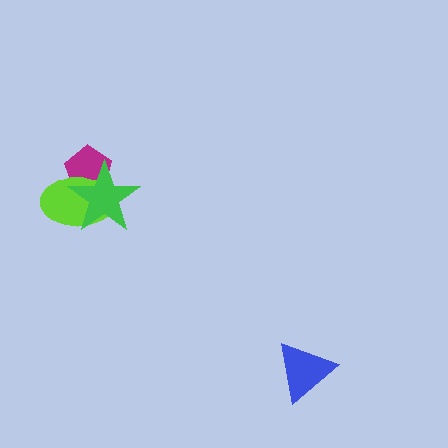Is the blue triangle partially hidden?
No, no other shape covers it.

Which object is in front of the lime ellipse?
The green star is in front of the lime ellipse.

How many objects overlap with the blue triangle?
0 objects overlap with the blue triangle.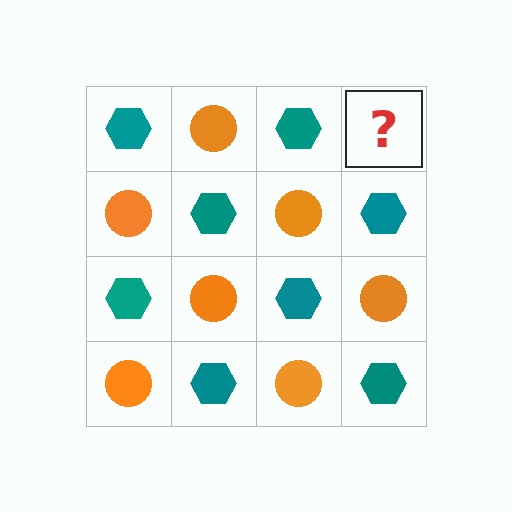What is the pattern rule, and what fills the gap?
The rule is that it alternates teal hexagon and orange circle in a checkerboard pattern. The gap should be filled with an orange circle.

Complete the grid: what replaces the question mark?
The question mark should be replaced with an orange circle.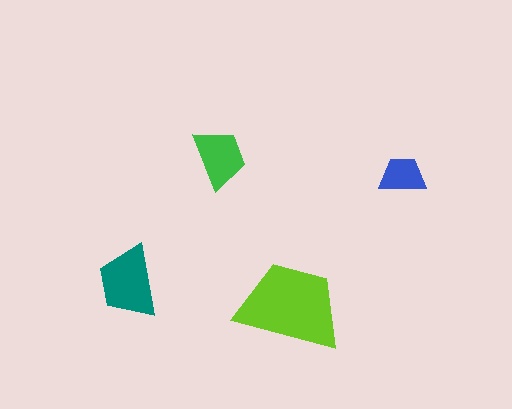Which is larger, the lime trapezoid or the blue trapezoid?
The lime one.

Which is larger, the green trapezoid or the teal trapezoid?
The teal one.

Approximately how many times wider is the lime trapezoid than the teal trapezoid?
About 1.5 times wider.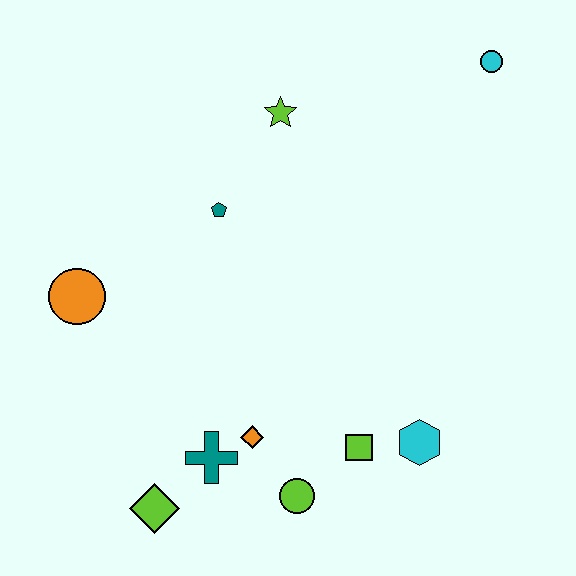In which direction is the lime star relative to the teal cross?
The lime star is above the teal cross.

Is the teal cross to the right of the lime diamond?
Yes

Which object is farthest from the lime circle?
The cyan circle is farthest from the lime circle.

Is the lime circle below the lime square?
Yes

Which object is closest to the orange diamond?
The teal cross is closest to the orange diamond.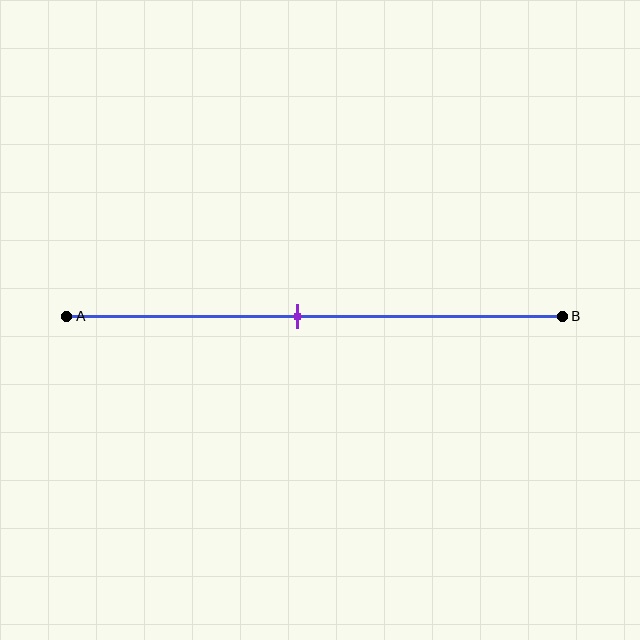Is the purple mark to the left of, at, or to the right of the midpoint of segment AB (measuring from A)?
The purple mark is to the left of the midpoint of segment AB.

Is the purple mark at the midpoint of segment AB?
No, the mark is at about 45% from A, not at the 50% midpoint.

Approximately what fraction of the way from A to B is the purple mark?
The purple mark is approximately 45% of the way from A to B.